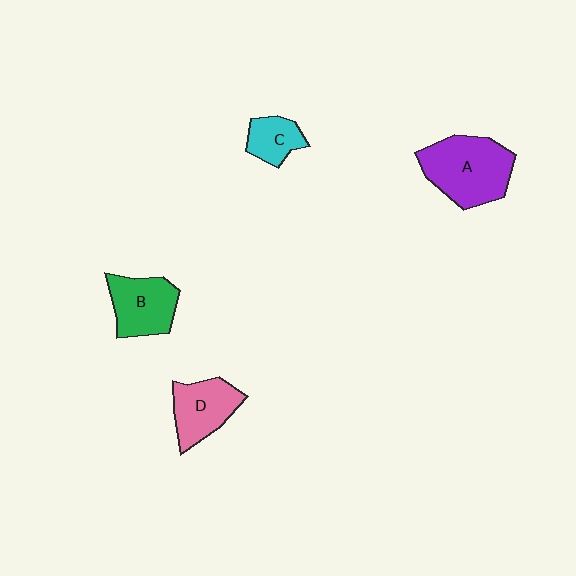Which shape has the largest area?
Shape A (purple).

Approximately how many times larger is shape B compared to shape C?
Approximately 1.7 times.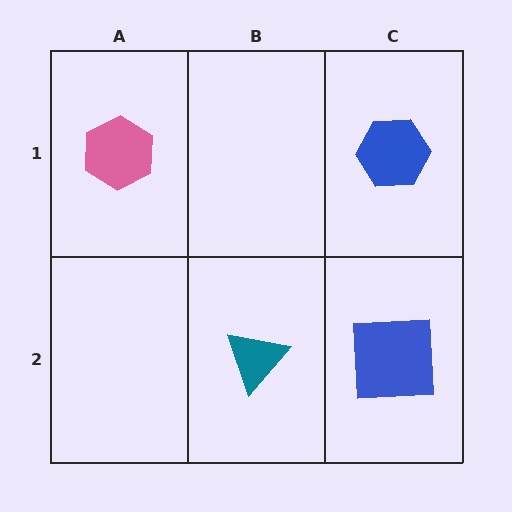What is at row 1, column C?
A blue hexagon.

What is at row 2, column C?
A blue square.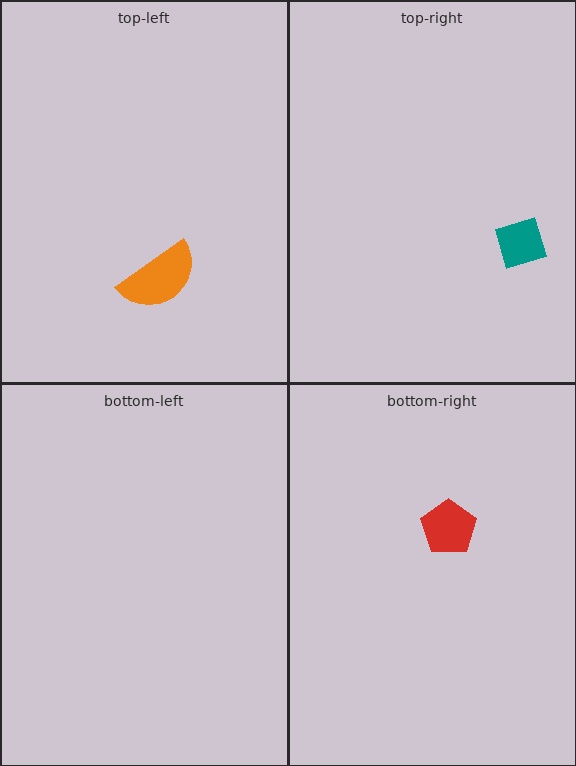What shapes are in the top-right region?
The teal diamond.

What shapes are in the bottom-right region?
The red pentagon.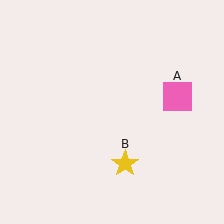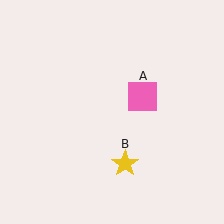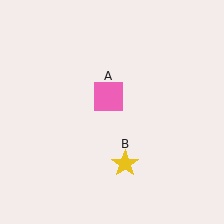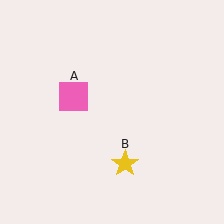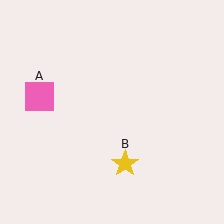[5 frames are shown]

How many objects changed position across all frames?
1 object changed position: pink square (object A).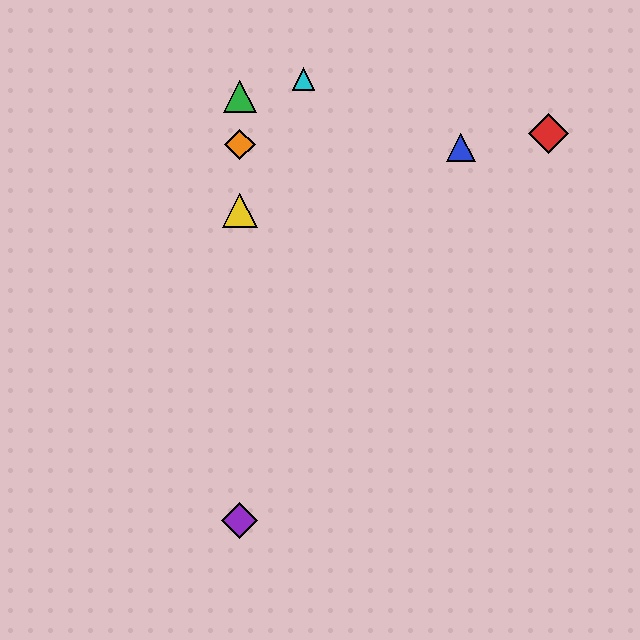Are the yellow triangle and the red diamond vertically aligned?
No, the yellow triangle is at x≈240 and the red diamond is at x≈549.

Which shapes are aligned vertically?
The green triangle, the yellow triangle, the purple diamond, the orange diamond are aligned vertically.